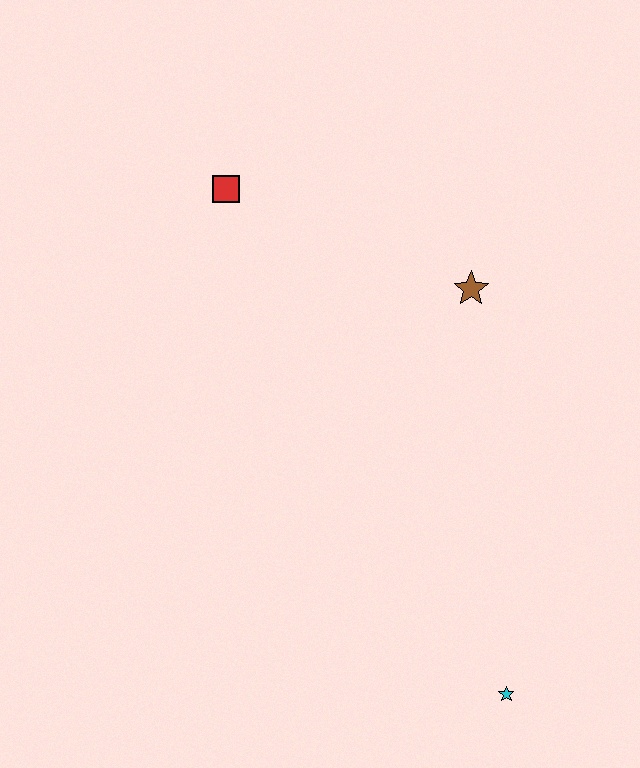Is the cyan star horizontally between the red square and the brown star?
No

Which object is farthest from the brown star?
The cyan star is farthest from the brown star.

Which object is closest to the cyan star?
The brown star is closest to the cyan star.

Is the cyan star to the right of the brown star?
Yes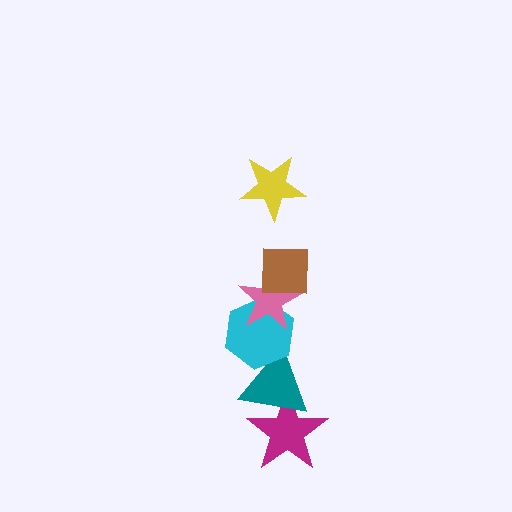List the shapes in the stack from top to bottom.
From top to bottom: the yellow star, the brown square, the pink star, the cyan hexagon, the teal triangle, the magenta star.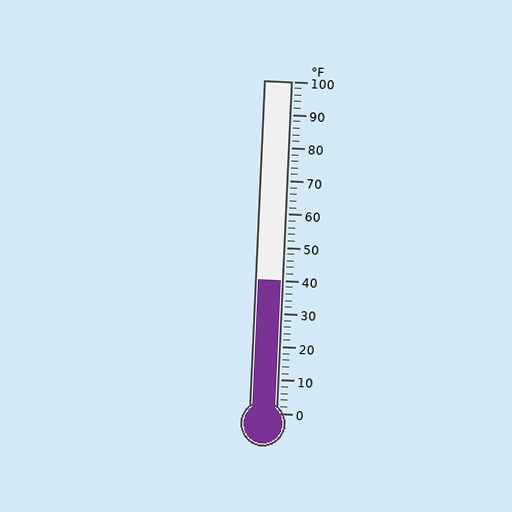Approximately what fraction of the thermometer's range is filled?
The thermometer is filled to approximately 40% of its range.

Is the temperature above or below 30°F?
The temperature is above 30°F.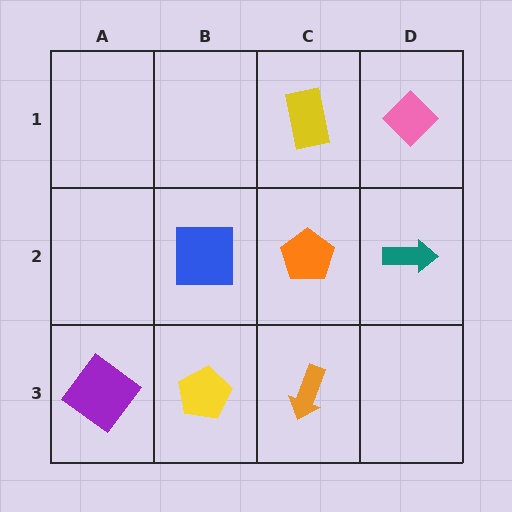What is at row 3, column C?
An orange arrow.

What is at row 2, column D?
A teal arrow.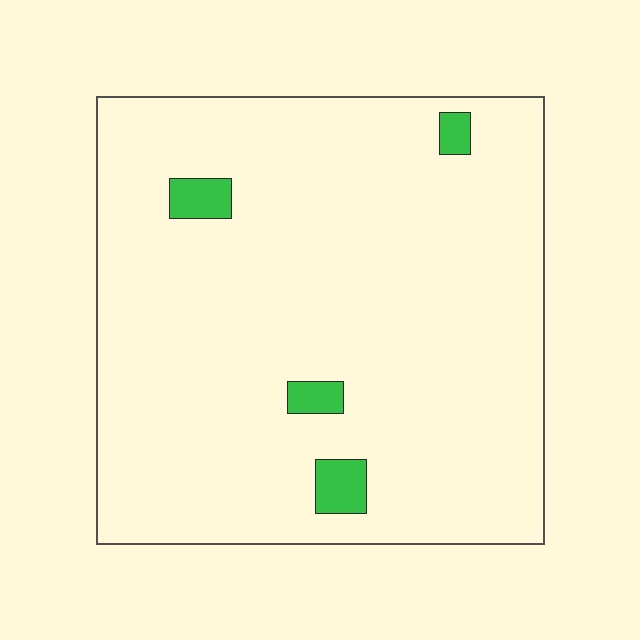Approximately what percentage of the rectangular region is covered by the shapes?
Approximately 5%.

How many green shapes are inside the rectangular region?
4.